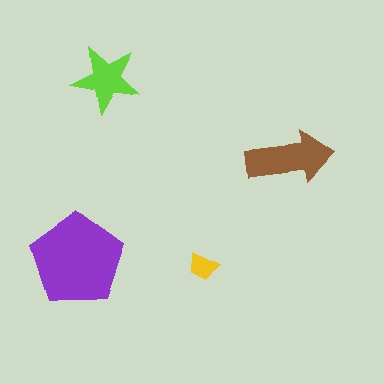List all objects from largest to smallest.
The purple pentagon, the brown arrow, the lime star, the yellow trapezoid.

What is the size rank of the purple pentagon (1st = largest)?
1st.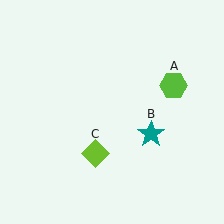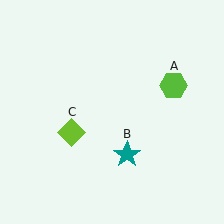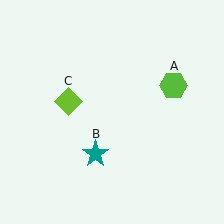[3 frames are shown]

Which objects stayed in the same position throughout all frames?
Lime hexagon (object A) remained stationary.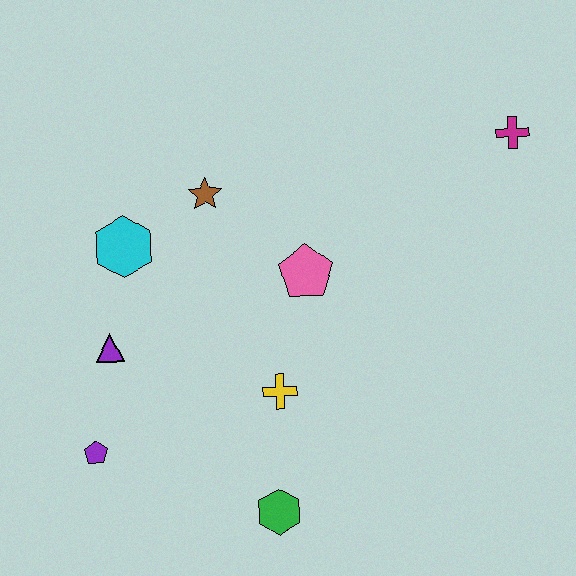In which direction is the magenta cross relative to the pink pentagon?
The magenta cross is to the right of the pink pentagon.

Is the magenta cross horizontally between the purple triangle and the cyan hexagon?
No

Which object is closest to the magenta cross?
The pink pentagon is closest to the magenta cross.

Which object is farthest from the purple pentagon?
The magenta cross is farthest from the purple pentagon.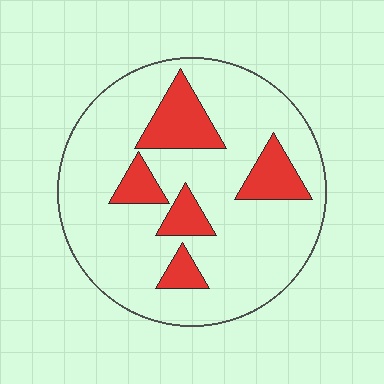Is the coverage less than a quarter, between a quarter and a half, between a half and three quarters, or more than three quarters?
Less than a quarter.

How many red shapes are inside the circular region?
5.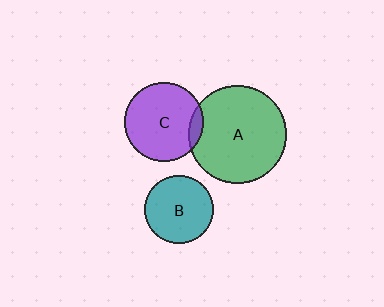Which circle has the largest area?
Circle A (green).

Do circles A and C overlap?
Yes.